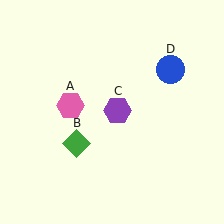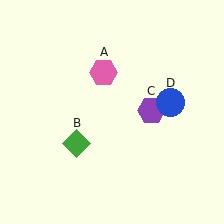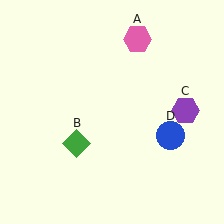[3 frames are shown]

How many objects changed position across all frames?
3 objects changed position: pink hexagon (object A), purple hexagon (object C), blue circle (object D).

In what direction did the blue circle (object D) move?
The blue circle (object D) moved down.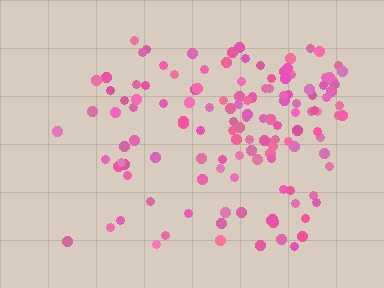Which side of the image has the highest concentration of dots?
The right.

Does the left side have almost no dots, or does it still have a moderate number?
Still a moderate number, just noticeably fewer than the right.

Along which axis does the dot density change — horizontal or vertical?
Horizontal.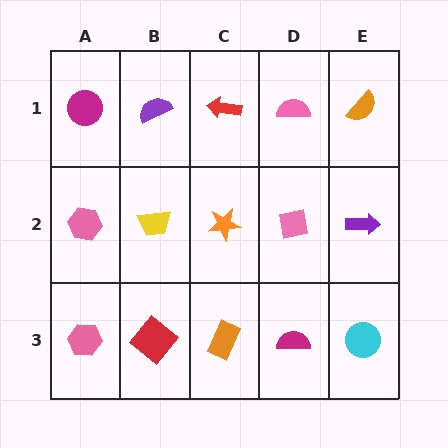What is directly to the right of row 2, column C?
A pink square.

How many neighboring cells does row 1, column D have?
3.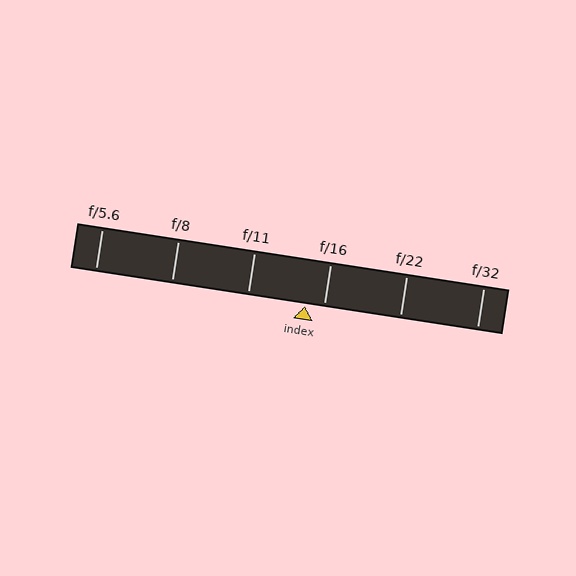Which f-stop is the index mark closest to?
The index mark is closest to f/16.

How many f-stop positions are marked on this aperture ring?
There are 6 f-stop positions marked.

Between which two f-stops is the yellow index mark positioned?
The index mark is between f/11 and f/16.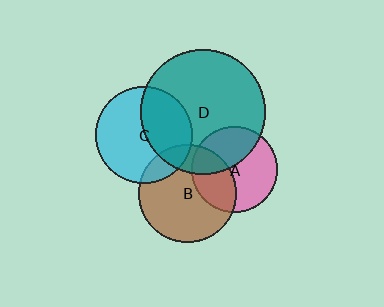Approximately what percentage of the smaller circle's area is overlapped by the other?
Approximately 15%.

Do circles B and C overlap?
Yes.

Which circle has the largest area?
Circle D (teal).